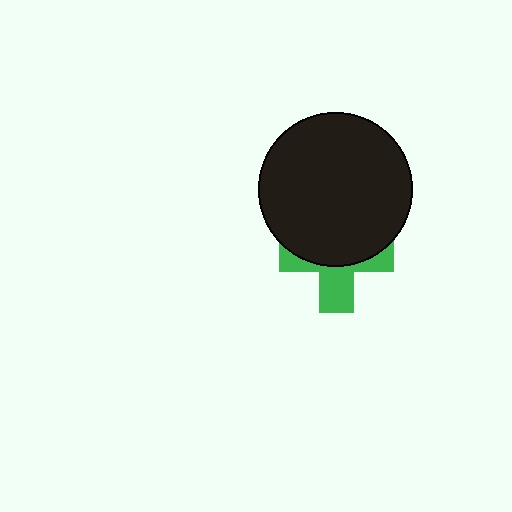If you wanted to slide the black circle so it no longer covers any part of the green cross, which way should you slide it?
Slide it up — that is the most direct way to separate the two shapes.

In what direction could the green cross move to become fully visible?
The green cross could move down. That would shift it out from behind the black circle entirely.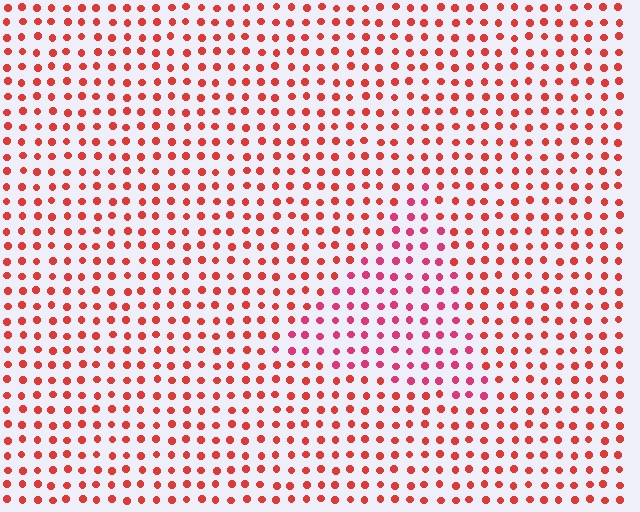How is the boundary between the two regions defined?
The boundary is defined purely by a slight shift in hue (about 26 degrees). Spacing, size, and orientation are identical on both sides.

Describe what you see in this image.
The image is filled with small red elements in a uniform arrangement. A triangle-shaped region is visible where the elements are tinted to a slightly different hue, forming a subtle color boundary.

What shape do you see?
I see a triangle.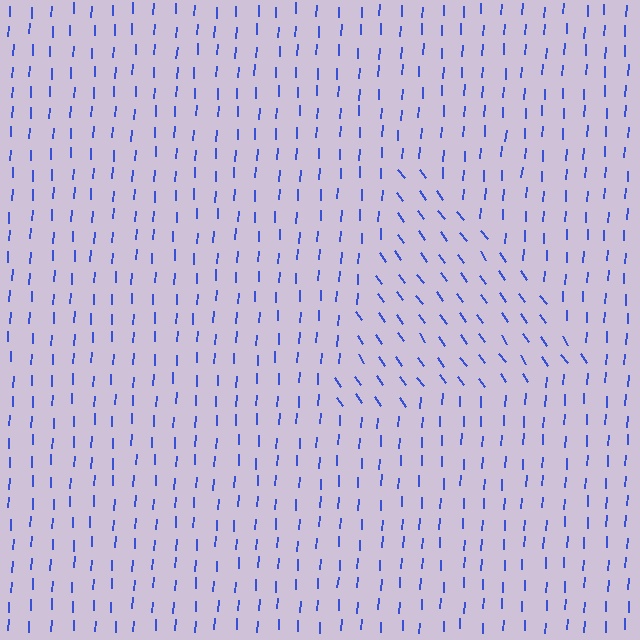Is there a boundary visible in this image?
Yes, there is a texture boundary formed by a change in line orientation.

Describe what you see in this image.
The image is filled with small blue line segments. A triangle region in the image has lines oriented differently from the surrounding lines, creating a visible texture boundary.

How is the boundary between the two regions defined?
The boundary is defined purely by a change in line orientation (approximately 38 degrees difference). All lines are the same color and thickness.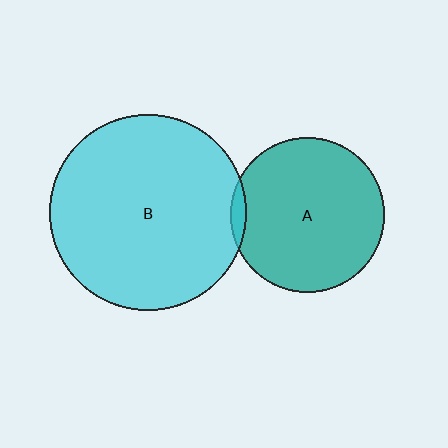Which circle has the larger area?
Circle B (cyan).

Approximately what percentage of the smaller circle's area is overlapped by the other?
Approximately 5%.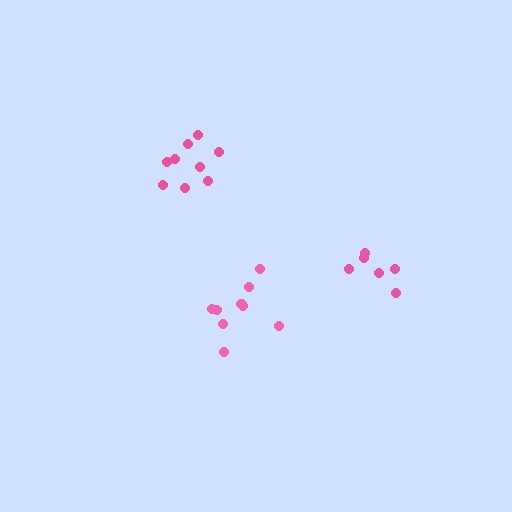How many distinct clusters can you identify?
There are 3 distinct clusters.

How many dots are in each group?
Group 1: 11 dots, Group 2: 9 dots, Group 3: 6 dots (26 total).